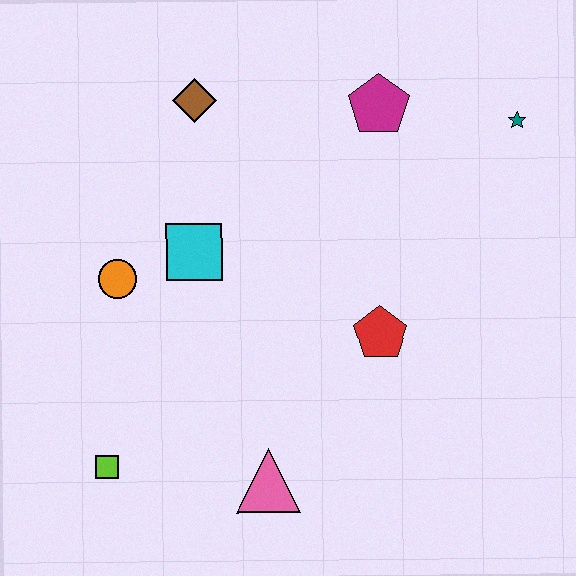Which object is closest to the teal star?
The magenta pentagon is closest to the teal star.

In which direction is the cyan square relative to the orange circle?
The cyan square is to the right of the orange circle.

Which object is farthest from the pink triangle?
The teal star is farthest from the pink triangle.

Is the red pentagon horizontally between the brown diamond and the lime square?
No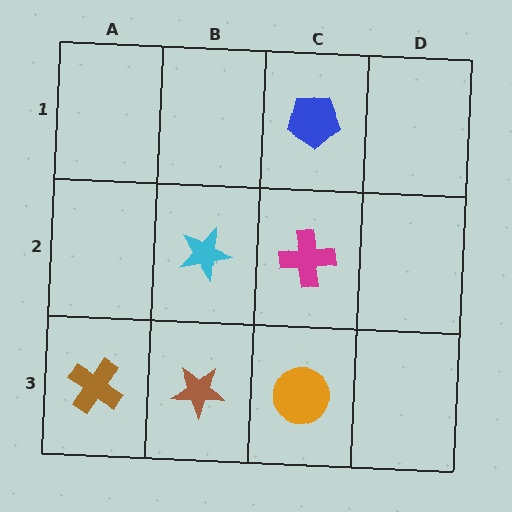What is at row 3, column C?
An orange circle.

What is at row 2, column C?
A magenta cross.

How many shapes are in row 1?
1 shape.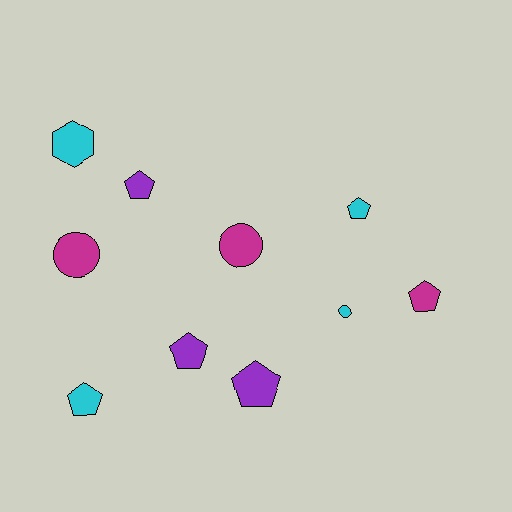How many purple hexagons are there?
There are no purple hexagons.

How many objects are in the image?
There are 10 objects.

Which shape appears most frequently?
Pentagon, with 6 objects.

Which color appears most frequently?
Cyan, with 4 objects.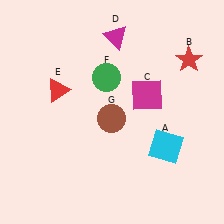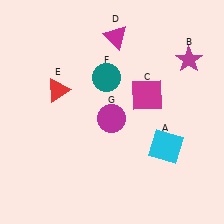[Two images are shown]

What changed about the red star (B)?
In Image 1, B is red. In Image 2, it changed to magenta.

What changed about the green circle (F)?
In Image 1, F is green. In Image 2, it changed to teal.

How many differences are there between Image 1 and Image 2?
There are 3 differences between the two images.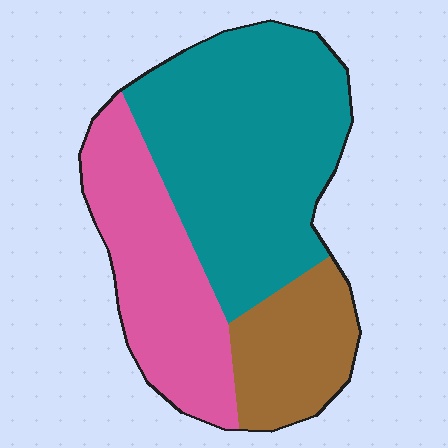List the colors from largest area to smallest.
From largest to smallest: teal, pink, brown.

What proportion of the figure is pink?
Pink takes up about one third (1/3) of the figure.